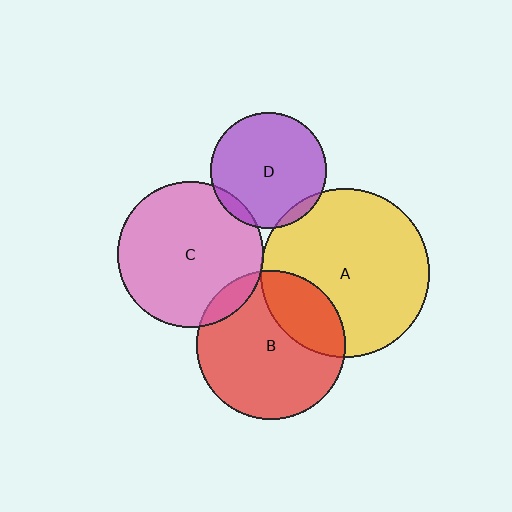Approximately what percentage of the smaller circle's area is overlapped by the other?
Approximately 5%.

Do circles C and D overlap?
Yes.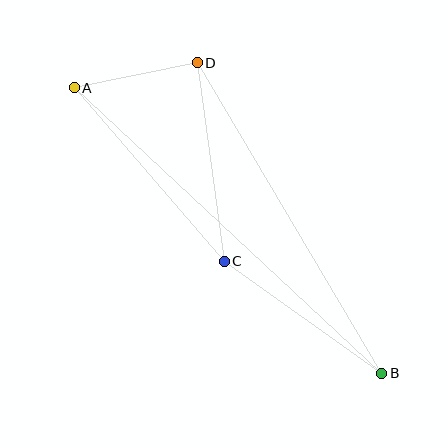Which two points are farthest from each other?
Points A and B are farthest from each other.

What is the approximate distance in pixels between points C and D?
The distance between C and D is approximately 200 pixels.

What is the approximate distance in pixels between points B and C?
The distance between B and C is approximately 193 pixels.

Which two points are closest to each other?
Points A and D are closest to each other.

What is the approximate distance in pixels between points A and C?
The distance between A and C is approximately 229 pixels.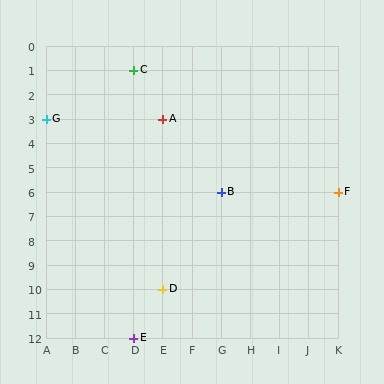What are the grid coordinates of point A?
Point A is at grid coordinates (E, 3).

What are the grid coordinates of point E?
Point E is at grid coordinates (D, 12).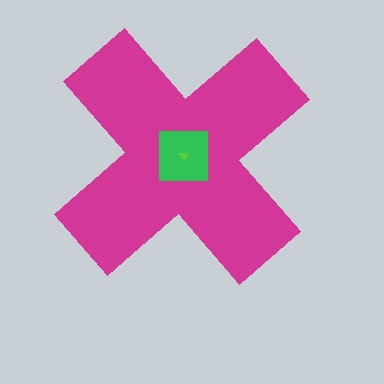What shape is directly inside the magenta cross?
The green square.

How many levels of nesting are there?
3.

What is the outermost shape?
The magenta cross.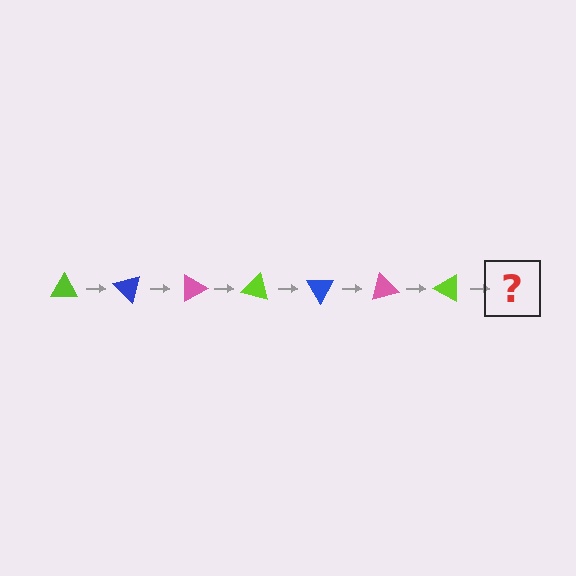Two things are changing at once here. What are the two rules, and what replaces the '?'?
The two rules are that it rotates 45 degrees each step and the color cycles through lime, blue, and pink. The '?' should be a blue triangle, rotated 315 degrees from the start.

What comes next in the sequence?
The next element should be a blue triangle, rotated 315 degrees from the start.